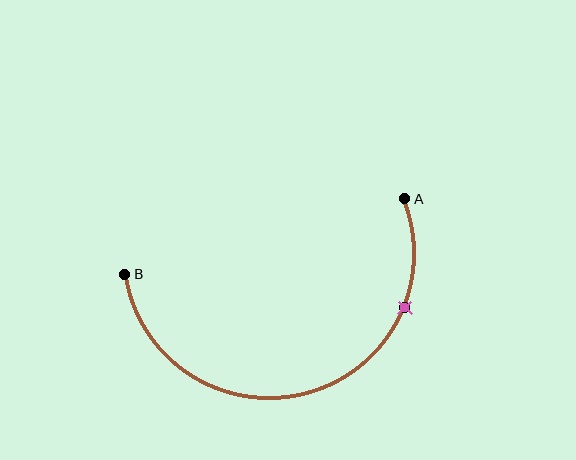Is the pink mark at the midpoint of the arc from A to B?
No. The pink mark lies on the arc but is closer to endpoint A. The arc midpoint would be at the point on the curve equidistant along the arc from both A and B.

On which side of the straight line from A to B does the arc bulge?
The arc bulges below the straight line connecting A and B.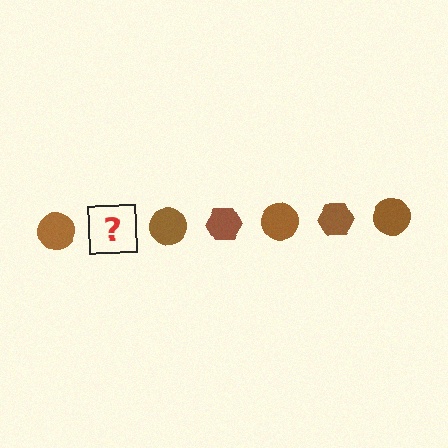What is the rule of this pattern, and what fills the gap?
The rule is that the pattern cycles through circle, hexagon shapes in brown. The gap should be filled with a brown hexagon.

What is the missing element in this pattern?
The missing element is a brown hexagon.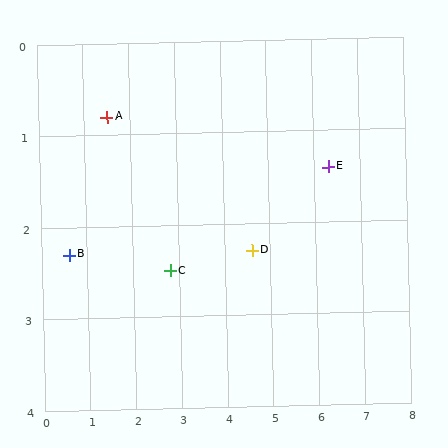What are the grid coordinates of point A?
Point A is at approximately (1.5, 0.8).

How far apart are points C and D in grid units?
Points C and D are about 1.8 grid units apart.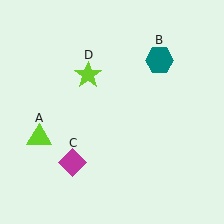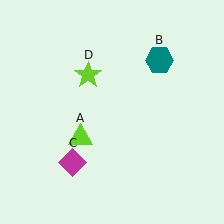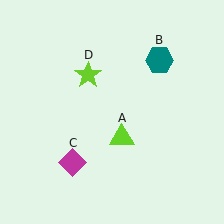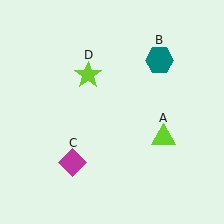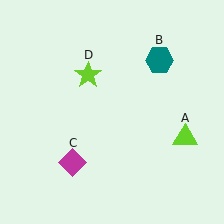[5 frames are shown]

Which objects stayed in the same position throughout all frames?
Teal hexagon (object B) and magenta diamond (object C) and lime star (object D) remained stationary.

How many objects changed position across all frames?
1 object changed position: lime triangle (object A).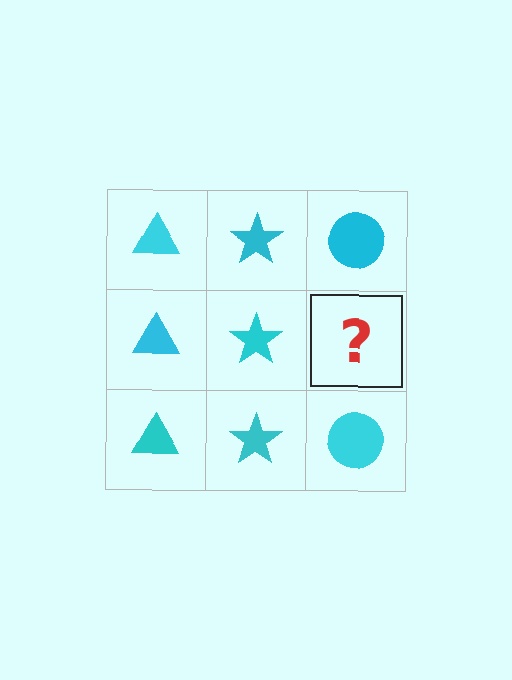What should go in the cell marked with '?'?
The missing cell should contain a cyan circle.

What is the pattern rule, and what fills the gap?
The rule is that each column has a consistent shape. The gap should be filled with a cyan circle.